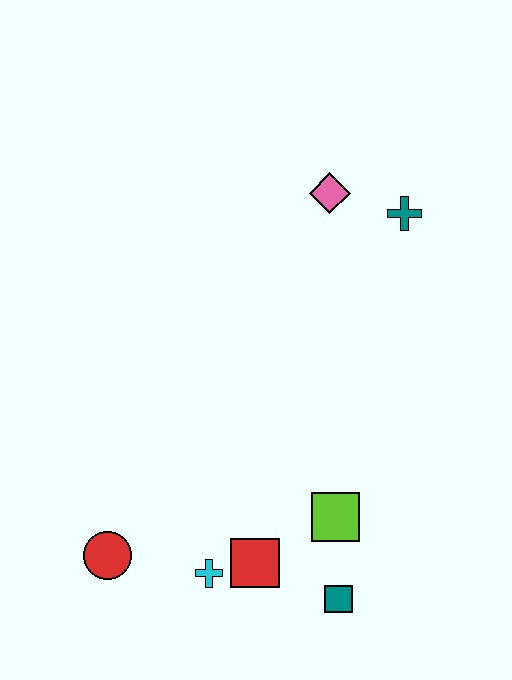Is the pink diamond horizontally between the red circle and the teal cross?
Yes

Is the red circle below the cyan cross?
No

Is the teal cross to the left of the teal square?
No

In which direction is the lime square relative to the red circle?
The lime square is to the right of the red circle.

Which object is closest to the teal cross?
The pink diamond is closest to the teal cross.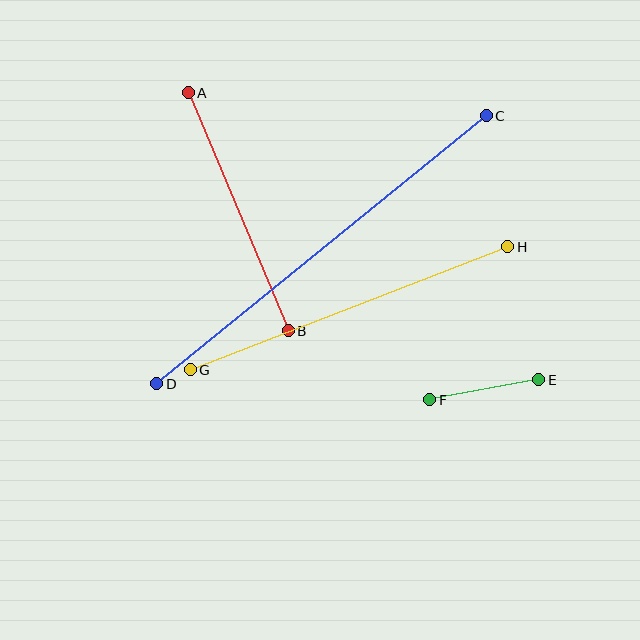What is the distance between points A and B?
The distance is approximately 258 pixels.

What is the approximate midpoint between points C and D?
The midpoint is at approximately (322, 250) pixels.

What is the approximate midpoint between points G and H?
The midpoint is at approximately (349, 308) pixels.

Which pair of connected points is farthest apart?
Points C and D are farthest apart.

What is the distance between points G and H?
The distance is approximately 340 pixels.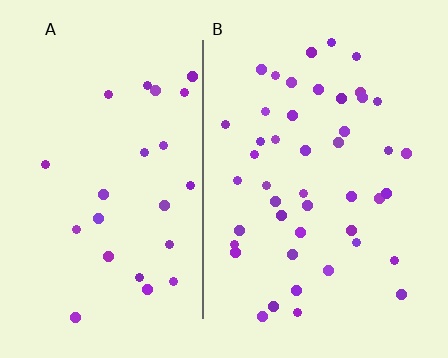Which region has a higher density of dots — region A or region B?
B (the right).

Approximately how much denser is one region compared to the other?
Approximately 1.9× — region B over region A.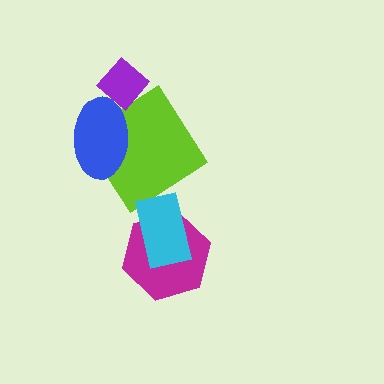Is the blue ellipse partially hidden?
No, no other shape covers it.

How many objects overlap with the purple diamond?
1 object overlaps with the purple diamond.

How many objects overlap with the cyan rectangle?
1 object overlaps with the cyan rectangle.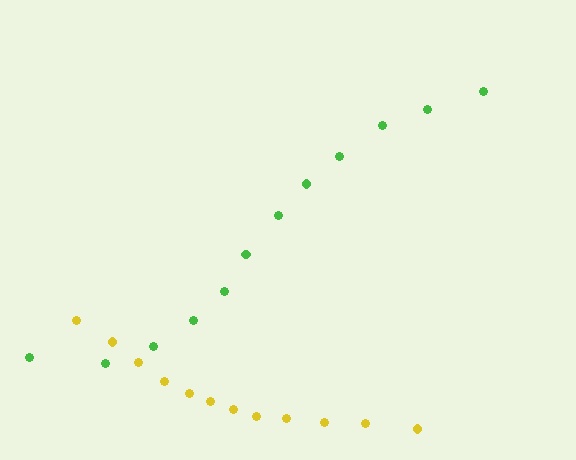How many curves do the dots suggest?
There are 2 distinct paths.